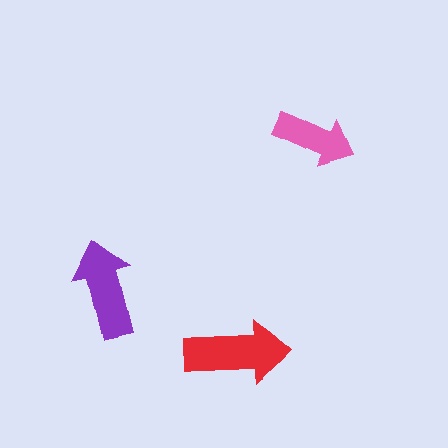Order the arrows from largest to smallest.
the red one, the purple one, the pink one.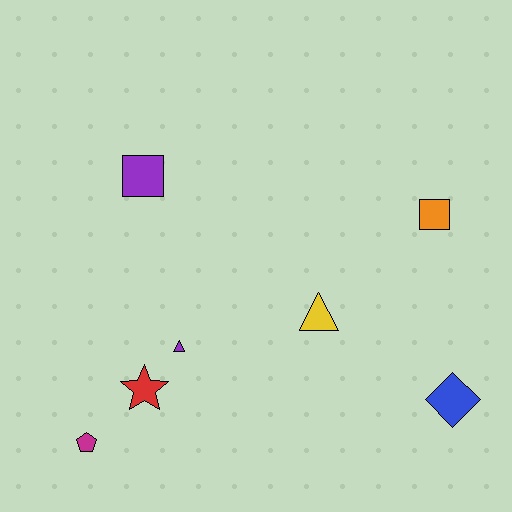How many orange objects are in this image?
There is 1 orange object.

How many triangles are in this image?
There are 2 triangles.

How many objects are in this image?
There are 7 objects.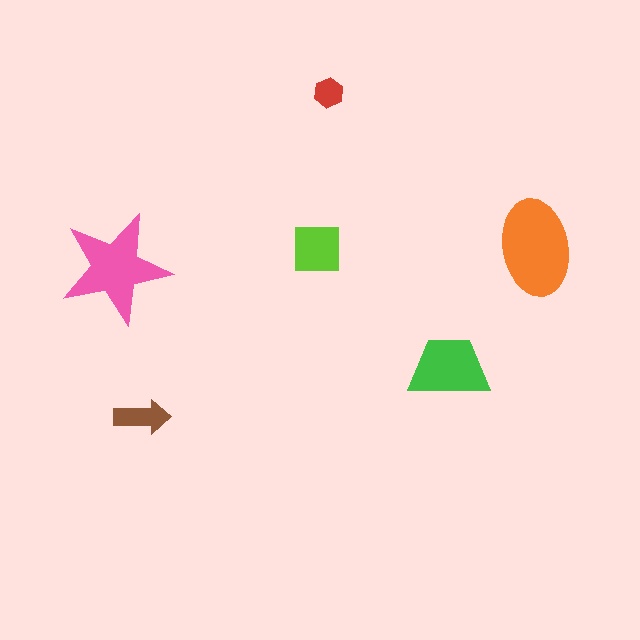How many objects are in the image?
There are 6 objects in the image.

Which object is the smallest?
The red hexagon.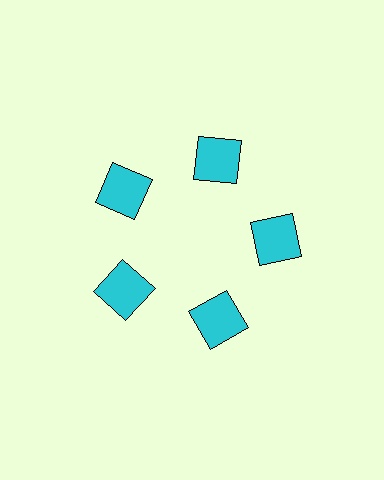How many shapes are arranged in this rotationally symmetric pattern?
There are 5 shapes, arranged in 5 groups of 1.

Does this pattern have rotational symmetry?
Yes, this pattern has 5-fold rotational symmetry. It looks the same after rotating 72 degrees around the center.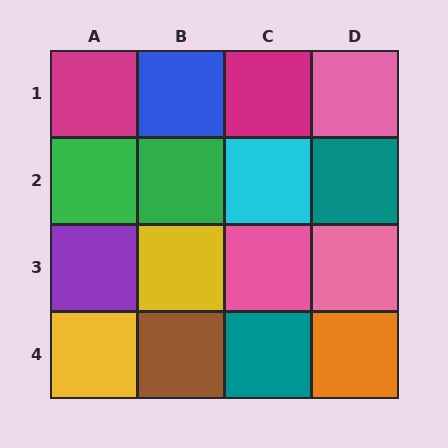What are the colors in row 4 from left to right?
Yellow, brown, teal, orange.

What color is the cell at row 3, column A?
Purple.